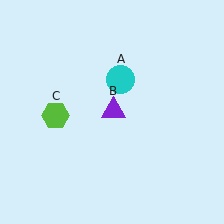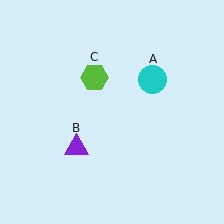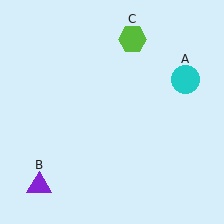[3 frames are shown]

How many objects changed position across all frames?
3 objects changed position: cyan circle (object A), purple triangle (object B), lime hexagon (object C).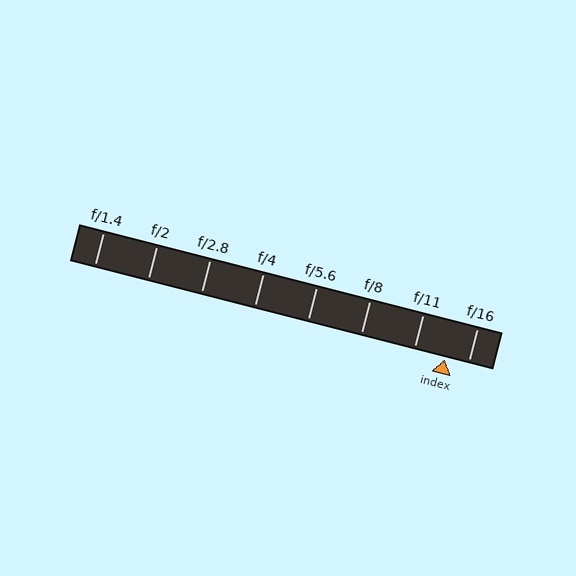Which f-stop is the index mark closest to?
The index mark is closest to f/16.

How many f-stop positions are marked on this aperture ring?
There are 8 f-stop positions marked.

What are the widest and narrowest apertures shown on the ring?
The widest aperture shown is f/1.4 and the narrowest is f/16.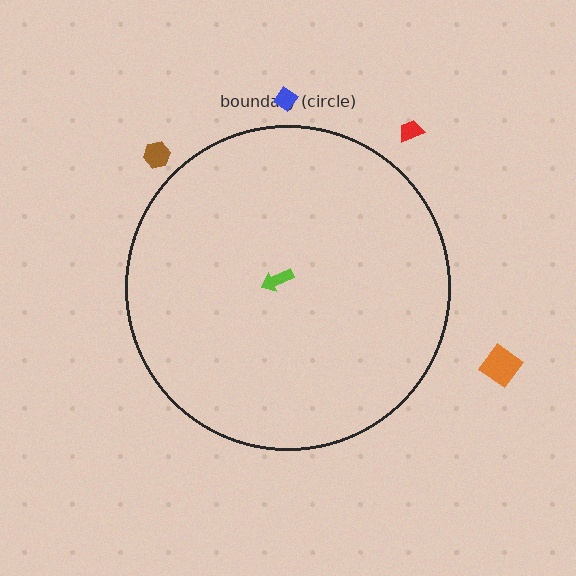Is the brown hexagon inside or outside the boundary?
Outside.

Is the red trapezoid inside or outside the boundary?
Outside.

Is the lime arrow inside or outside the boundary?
Inside.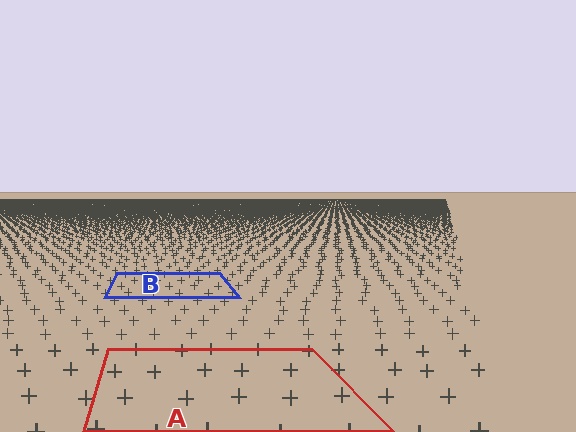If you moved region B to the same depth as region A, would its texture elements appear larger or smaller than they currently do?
They would appear larger. At a closer depth, the same texture elements are projected at a bigger on-screen size.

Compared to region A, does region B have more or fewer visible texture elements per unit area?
Region B has more texture elements per unit area — they are packed more densely because it is farther away.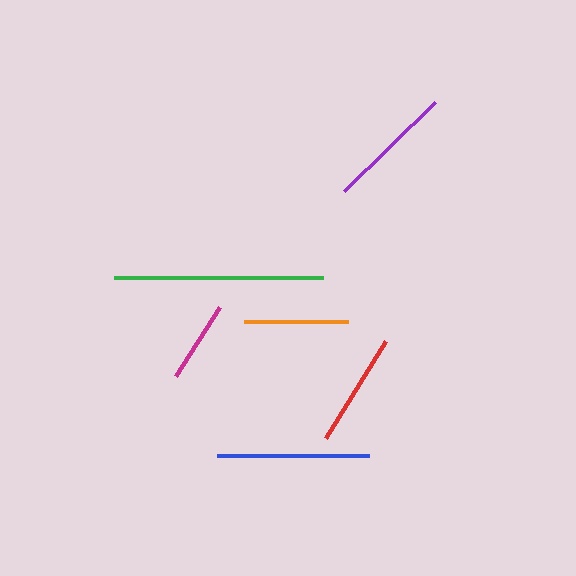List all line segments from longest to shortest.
From longest to shortest: green, blue, purple, red, orange, magenta.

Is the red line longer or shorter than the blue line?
The blue line is longer than the red line.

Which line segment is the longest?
The green line is the longest at approximately 209 pixels.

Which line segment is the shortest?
The magenta line is the shortest at approximately 81 pixels.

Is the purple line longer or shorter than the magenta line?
The purple line is longer than the magenta line.